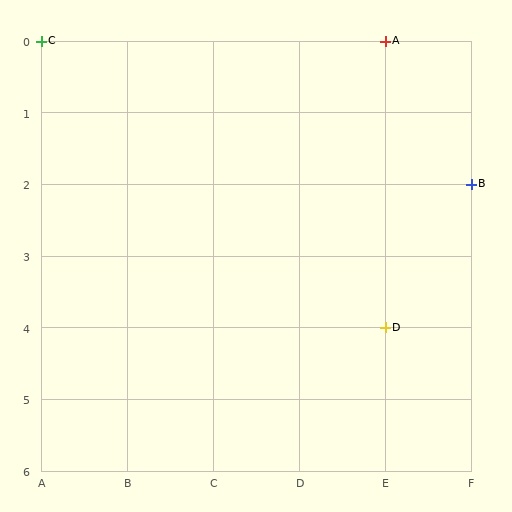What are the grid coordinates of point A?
Point A is at grid coordinates (E, 0).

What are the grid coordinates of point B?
Point B is at grid coordinates (F, 2).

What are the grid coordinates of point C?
Point C is at grid coordinates (A, 0).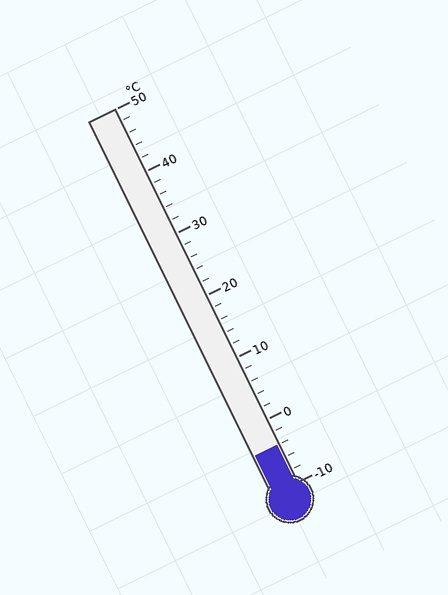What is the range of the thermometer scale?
The thermometer scale ranges from -10°C to 50°C.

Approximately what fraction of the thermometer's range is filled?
The thermometer is filled to approximately 10% of its range.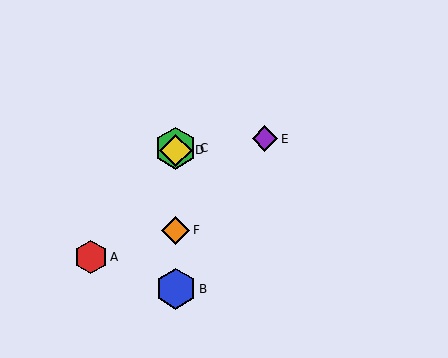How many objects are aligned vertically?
4 objects (B, C, D, F) are aligned vertically.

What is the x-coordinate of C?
Object C is at x≈176.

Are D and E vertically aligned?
No, D is at x≈176 and E is at x≈265.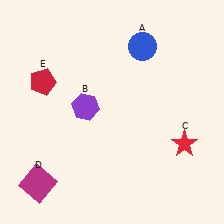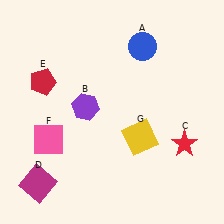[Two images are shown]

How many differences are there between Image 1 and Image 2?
There are 2 differences between the two images.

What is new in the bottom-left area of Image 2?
A pink square (F) was added in the bottom-left area of Image 2.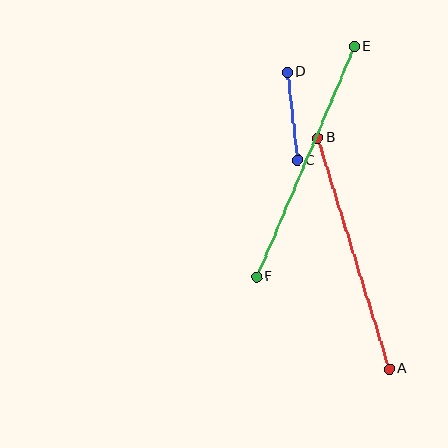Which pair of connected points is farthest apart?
Points E and F are farthest apart.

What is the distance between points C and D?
The distance is approximately 89 pixels.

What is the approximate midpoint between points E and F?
The midpoint is at approximately (306, 162) pixels.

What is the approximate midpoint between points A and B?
The midpoint is at approximately (353, 254) pixels.